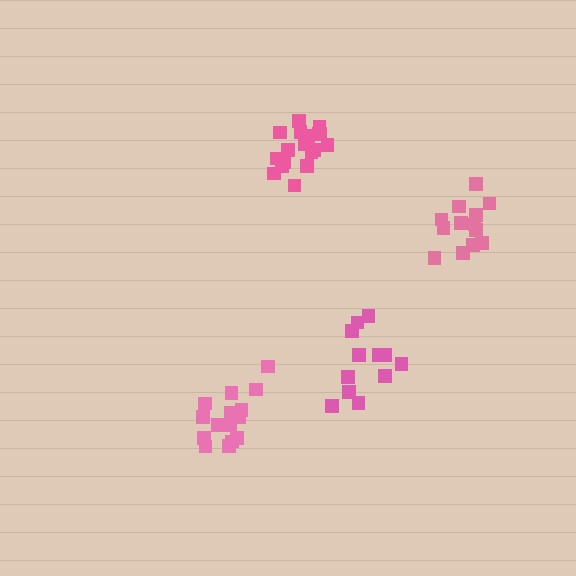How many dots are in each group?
Group 1: 13 dots, Group 2: 15 dots, Group 3: 13 dots, Group 4: 18 dots (59 total).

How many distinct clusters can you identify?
There are 4 distinct clusters.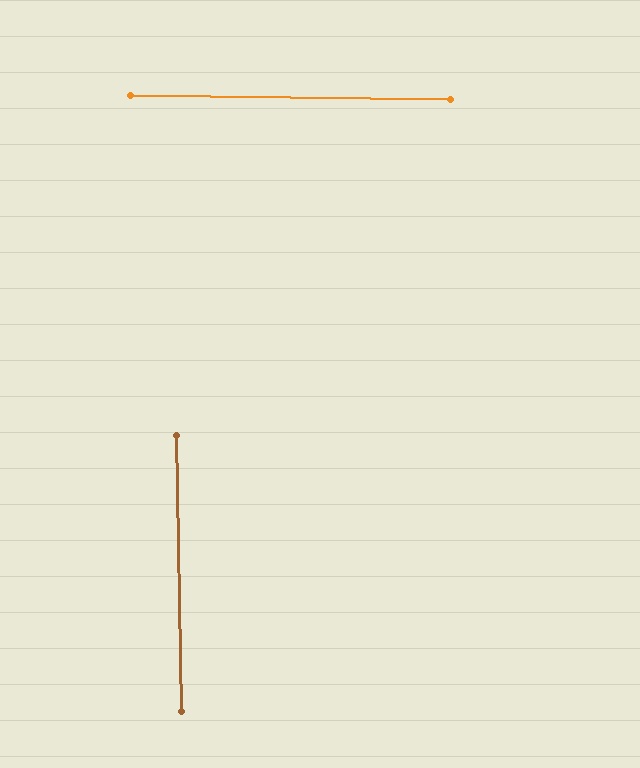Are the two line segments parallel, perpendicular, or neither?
Perpendicular — they meet at approximately 88°.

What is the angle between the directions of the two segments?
Approximately 88 degrees.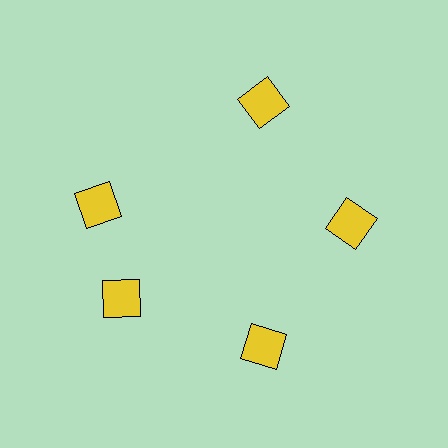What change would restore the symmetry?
The symmetry would be restored by rotating it back into even spacing with its neighbors so that all 5 squares sit at equal angles and equal distance from the center.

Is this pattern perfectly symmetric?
No. The 5 yellow squares are arranged in a ring, but one element near the 10 o'clock position is rotated out of alignment along the ring, breaking the 5-fold rotational symmetry.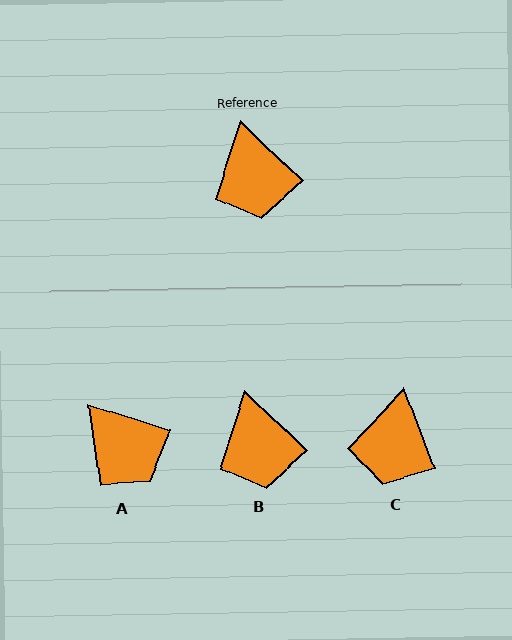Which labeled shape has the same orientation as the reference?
B.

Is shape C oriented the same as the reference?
No, it is off by about 25 degrees.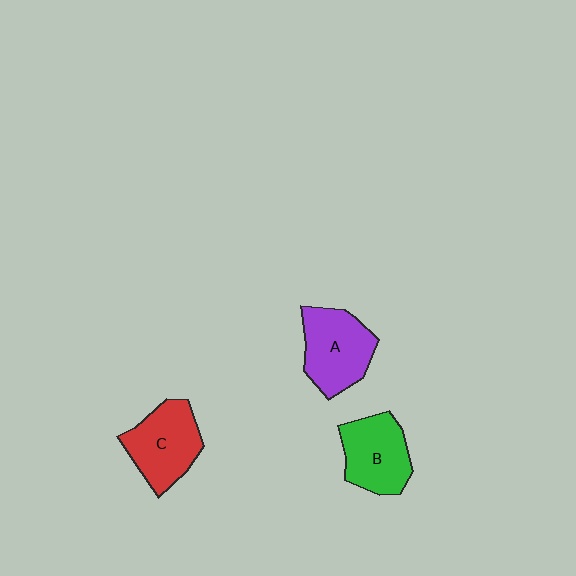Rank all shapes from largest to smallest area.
From largest to smallest: A (purple), C (red), B (green).